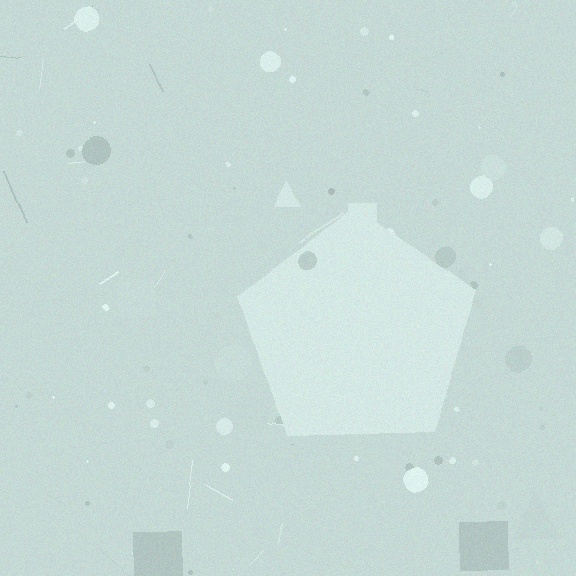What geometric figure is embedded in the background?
A pentagon is embedded in the background.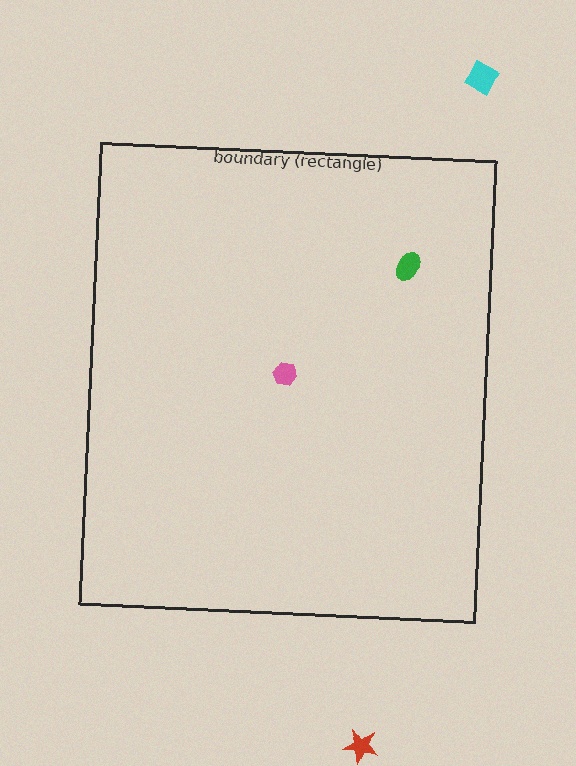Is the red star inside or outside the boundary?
Outside.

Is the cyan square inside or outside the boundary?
Outside.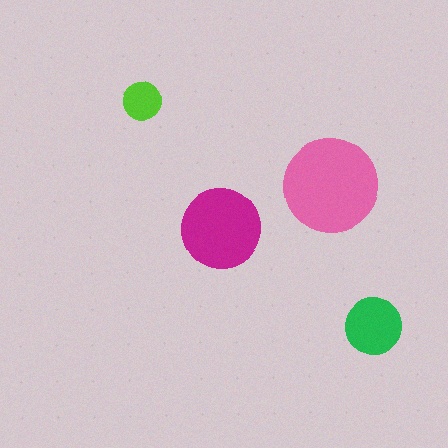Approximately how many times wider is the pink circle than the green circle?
About 1.5 times wider.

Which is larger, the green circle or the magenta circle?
The magenta one.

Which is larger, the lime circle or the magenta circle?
The magenta one.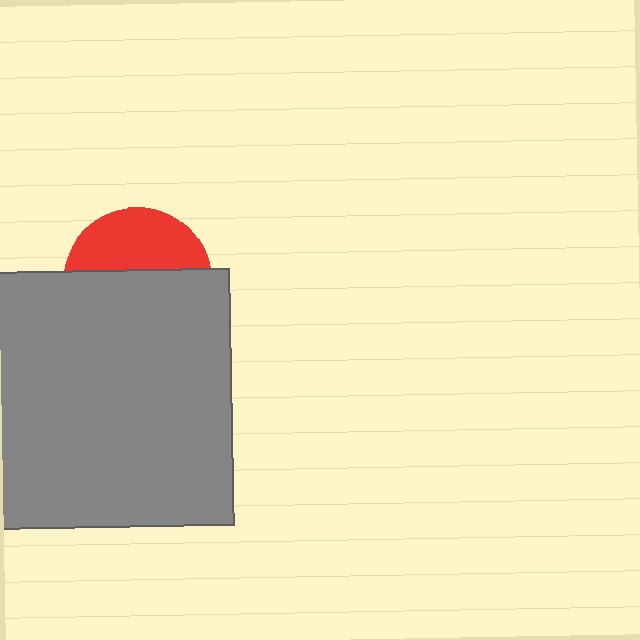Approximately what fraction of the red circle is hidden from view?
Roughly 61% of the red circle is hidden behind the gray square.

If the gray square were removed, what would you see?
You would see the complete red circle.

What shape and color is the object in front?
The object in front is a gray square.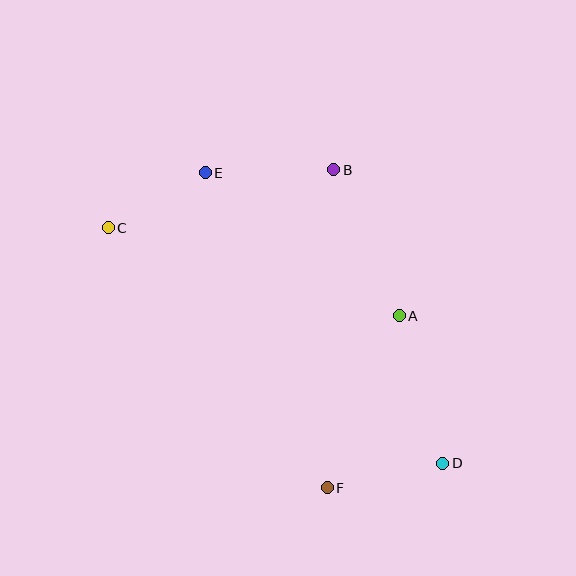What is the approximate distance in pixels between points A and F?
The distance between A and F is approximately 187 pixels.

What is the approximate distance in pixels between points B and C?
The distance between B and C is approximately 233 pixels.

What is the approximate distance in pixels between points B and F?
The distance between B and F is approximately 318 pixels.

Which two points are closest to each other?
Points C and E are closest to each other.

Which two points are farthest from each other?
Points C and D are farthest from each other.